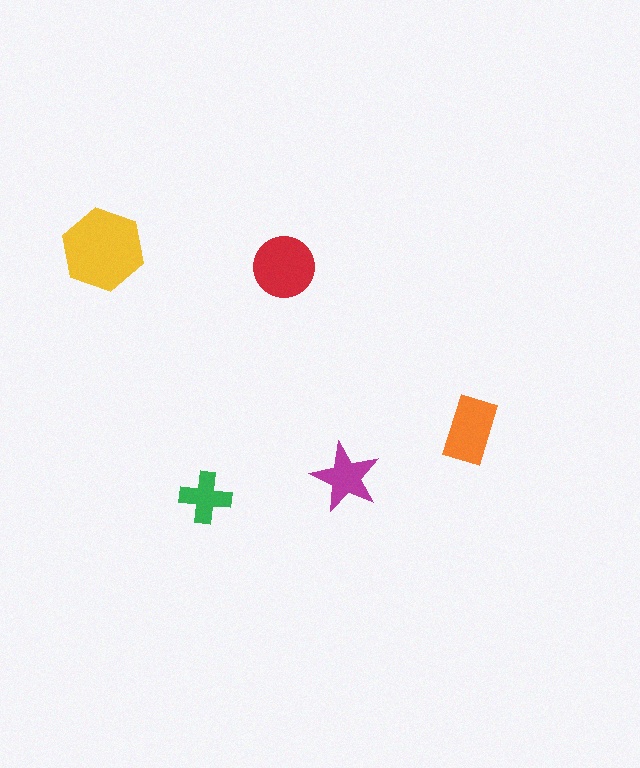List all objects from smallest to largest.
The green cross, the magenta star, the orange rectangle, the red circle, the yellow hexagon.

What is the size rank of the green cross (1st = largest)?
5th.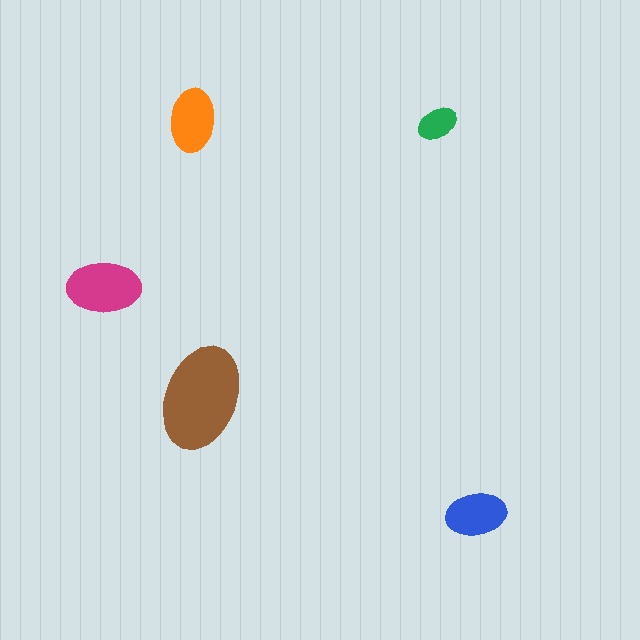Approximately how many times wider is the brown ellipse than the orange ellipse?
About 1.5 times wider.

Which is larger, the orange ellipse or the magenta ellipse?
The magenta one.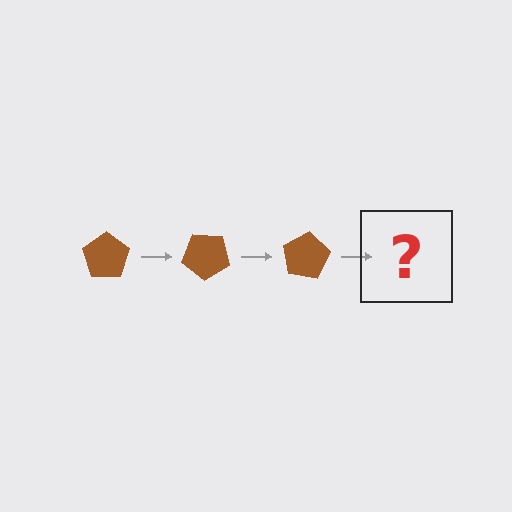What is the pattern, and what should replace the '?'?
The pattern is that the pentagon rotates 40 degrees each step. The '?' should be a brown pentagon rotated 120 degrees.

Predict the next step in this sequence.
The next step is a brown pentagon rotated 120 degrees.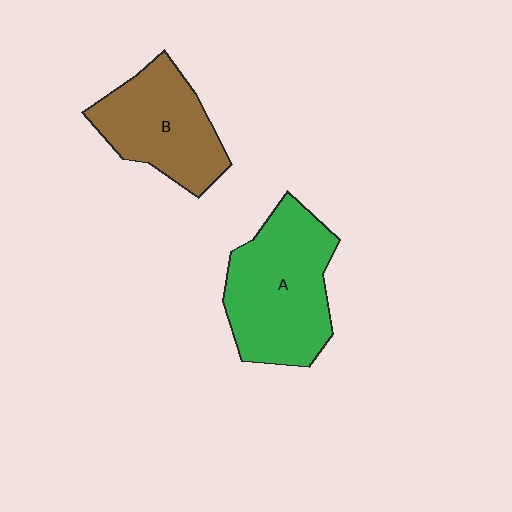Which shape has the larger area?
Shape A (green).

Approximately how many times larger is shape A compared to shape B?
Approximately 1.3 times.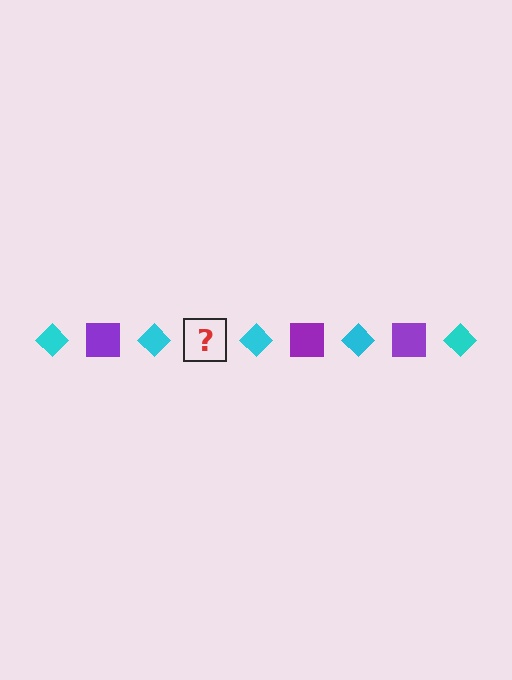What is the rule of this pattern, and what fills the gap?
The rule is that the pattern alternates between cyan diamond and purple square. The gap should be filled with a purple square.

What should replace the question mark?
The question mark should be replaced with a purple square.